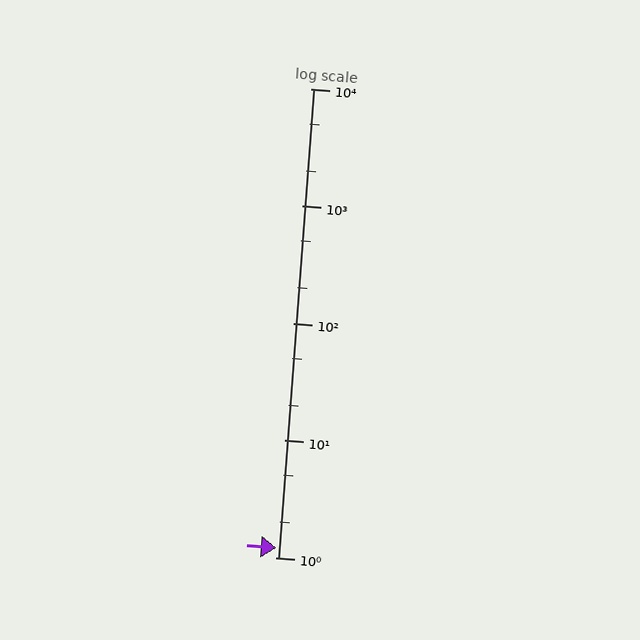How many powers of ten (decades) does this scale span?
The scale spans 4 decades, from 1 to 10000.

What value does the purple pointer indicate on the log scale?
The pointer indicates approximately 1.2.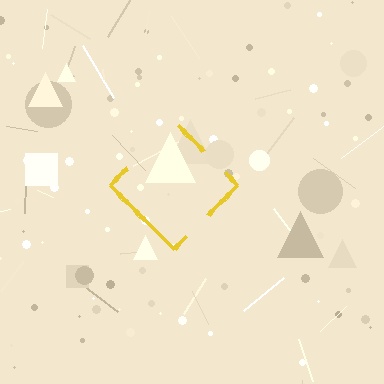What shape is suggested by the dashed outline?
The dashed outline suggests a diamond.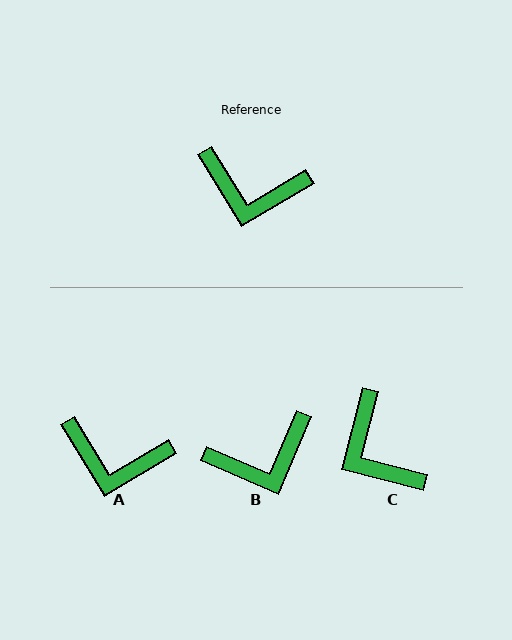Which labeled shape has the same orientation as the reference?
A.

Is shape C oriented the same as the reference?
No, it is off by about 46 degrees.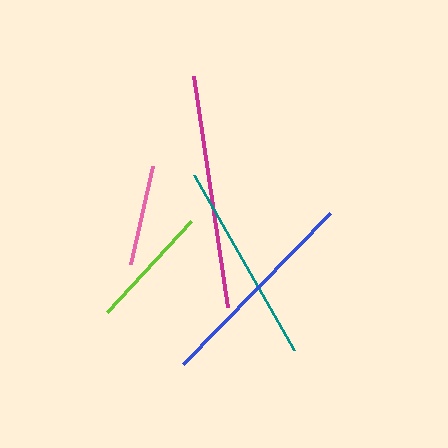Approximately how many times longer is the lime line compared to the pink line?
The lime line is approximately 1.2 times the length of the pink line.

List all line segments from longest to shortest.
From longest to shortest: magenta, blue, teal, lime, pink.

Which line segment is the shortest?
The pink line is the shortest at approximately 100 pixels.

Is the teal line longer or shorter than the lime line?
The teal line is longer than the lime line.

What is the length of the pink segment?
The pink segment is approximately 100 pixels long.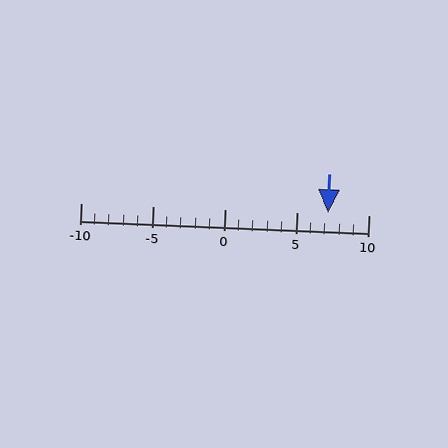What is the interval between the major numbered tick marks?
The major tick marks are spaced 5 units apart.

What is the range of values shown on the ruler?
The ruler shows values from -10 to 10.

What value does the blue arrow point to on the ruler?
The blue arrow points to approximately 7.